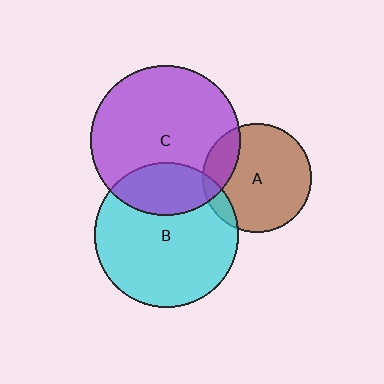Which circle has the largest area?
Circle C (purple).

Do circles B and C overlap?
Yes.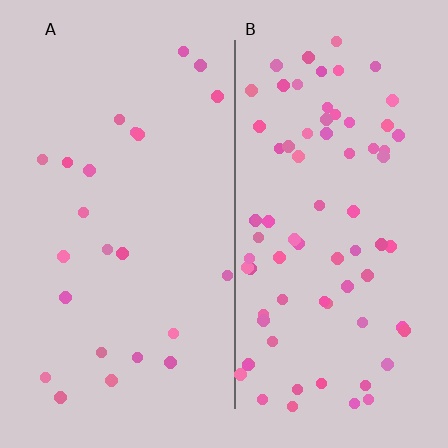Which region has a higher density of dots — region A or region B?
B (the right).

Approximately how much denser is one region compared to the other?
Approximately 3.3× — region B over region A.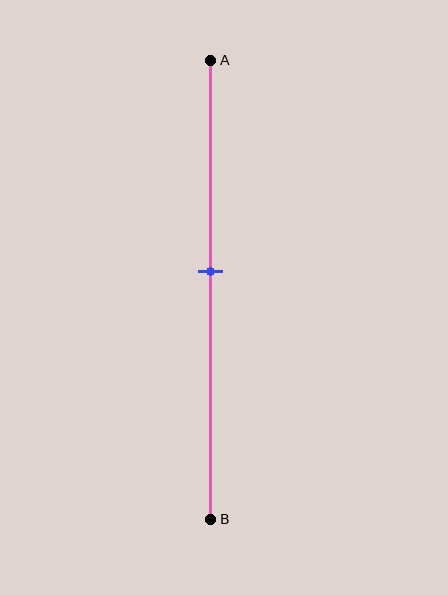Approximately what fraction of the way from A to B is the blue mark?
The blue mark is approximately 45% of the way from A to B.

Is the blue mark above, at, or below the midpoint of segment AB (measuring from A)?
The blue mark is above the midpoint of segment AB.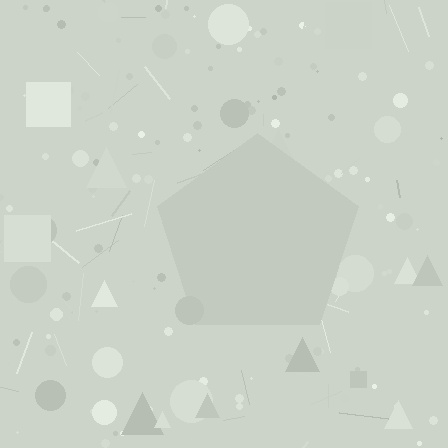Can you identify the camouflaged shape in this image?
The camouflaged shape is a pentagon.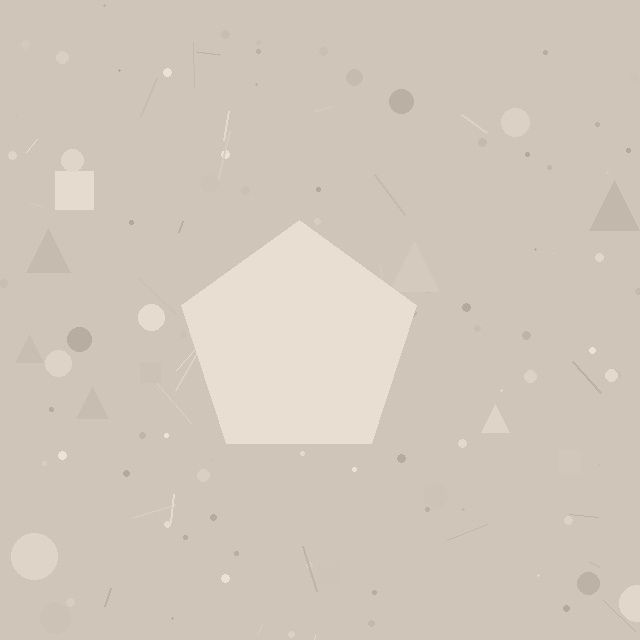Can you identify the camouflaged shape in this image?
The camouflaged shape is a pentagon.